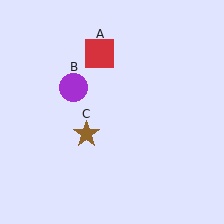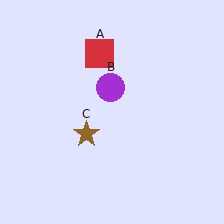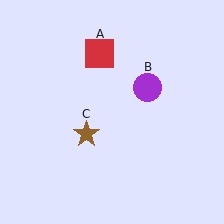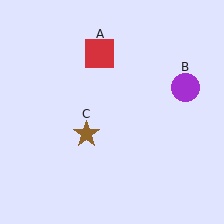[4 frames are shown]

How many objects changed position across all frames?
1 object changed position: purple circle (object B).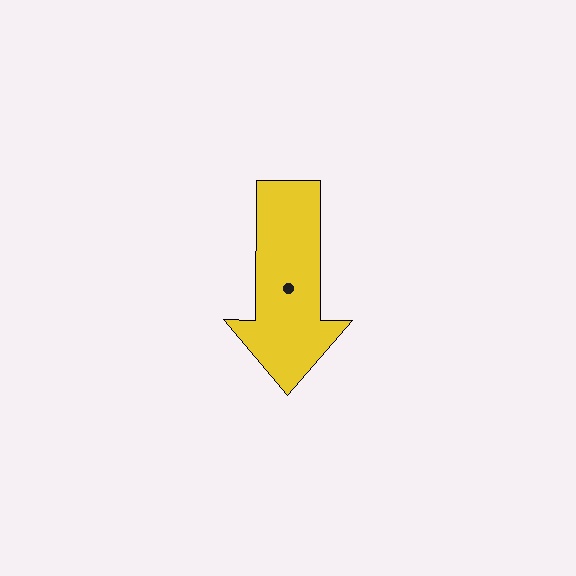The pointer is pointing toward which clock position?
Roughly 6 o'clock.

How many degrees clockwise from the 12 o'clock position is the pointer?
Approximately 180 degrees.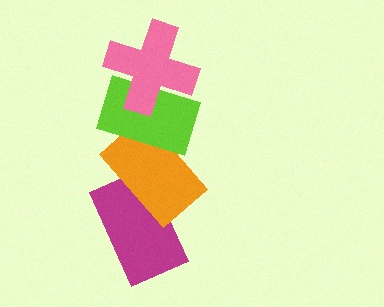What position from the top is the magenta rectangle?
The magenta rectangle is 4th from the top.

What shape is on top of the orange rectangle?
The lime rectangle is on top of the orange rectangle.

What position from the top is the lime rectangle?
The lime rectangle is 2nd from the top.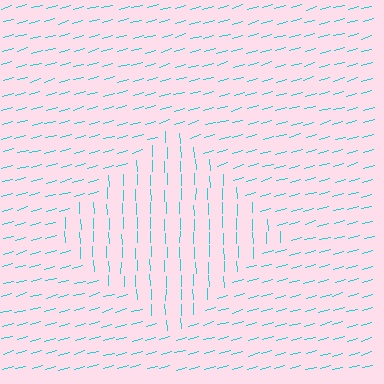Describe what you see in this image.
The image is filled with small cyan line segments. A diamond region in the image has lines oriented differently from the surrounding lines, creating a visible texture boundary.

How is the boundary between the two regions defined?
The boundary is defined purely by a change in line orientation (approximately 76 degrees difference). All lines are the same color and thickness.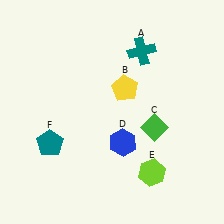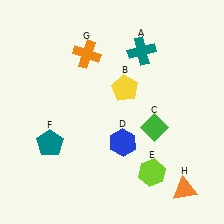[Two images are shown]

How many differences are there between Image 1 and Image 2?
There are 2 differences between the two images.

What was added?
An orange cross (G), an orange triangle (H) were added in Image 2.